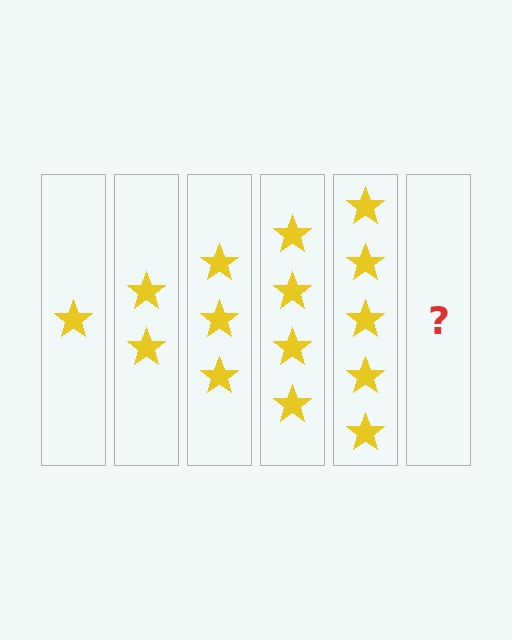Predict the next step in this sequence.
The next step is 6 stars.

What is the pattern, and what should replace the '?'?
The pattern is that each step adds one more star. The '?' should be 6 stars.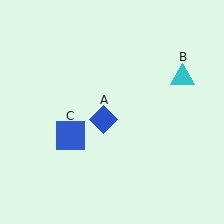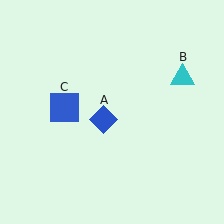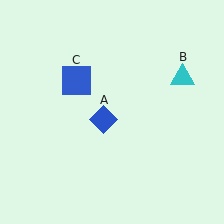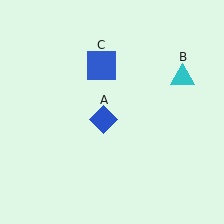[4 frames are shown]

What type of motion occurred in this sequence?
The blue square (object C) rotated clockwise around the center of the scene.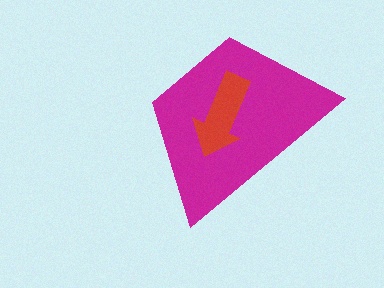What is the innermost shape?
The red arrow.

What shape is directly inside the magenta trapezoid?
The red arrow.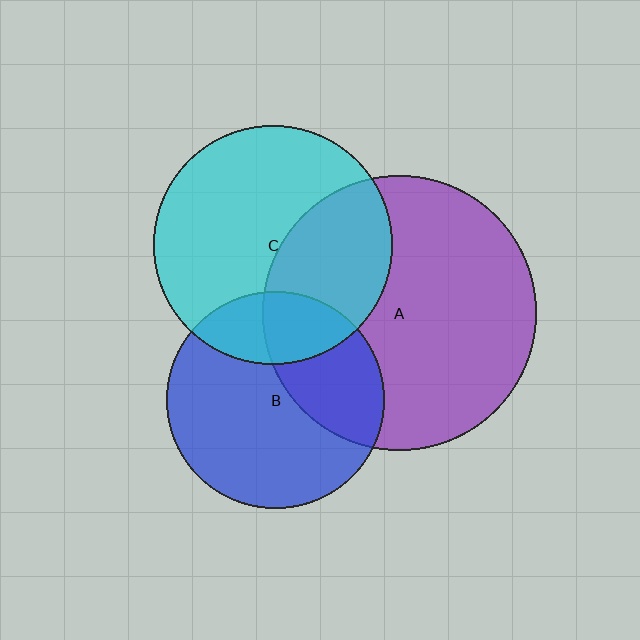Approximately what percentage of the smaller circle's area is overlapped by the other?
Approximately 25%.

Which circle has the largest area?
Circle A (purple).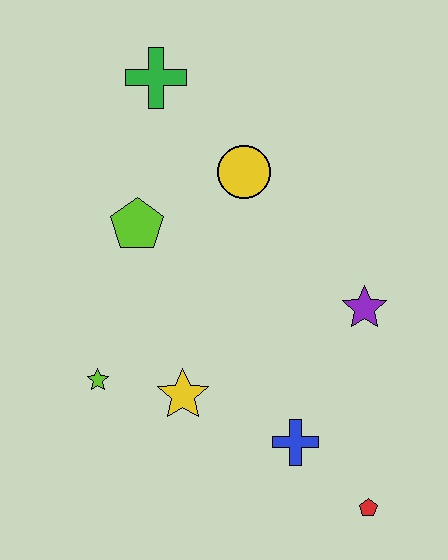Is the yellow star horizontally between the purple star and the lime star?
Yes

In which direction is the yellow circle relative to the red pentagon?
The yellow circle is above the red pentagon.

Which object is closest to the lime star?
The yellow star is closest to the lime star.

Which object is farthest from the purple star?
The green cross is farthest from the purple star.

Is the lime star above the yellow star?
Yes